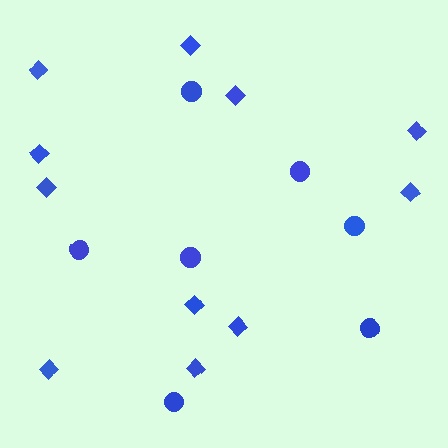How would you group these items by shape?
There are 2 groups: one group of diamonds (11) and one group of circles (7).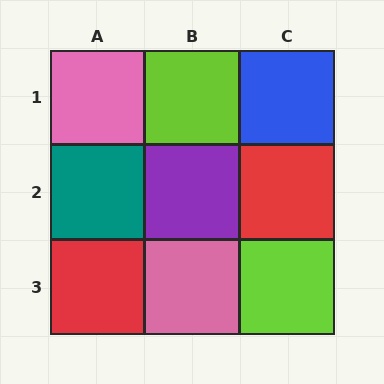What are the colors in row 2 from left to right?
Teal, purple, red.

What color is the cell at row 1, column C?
Blue.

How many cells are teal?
1 cell is teal.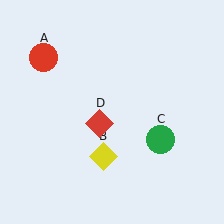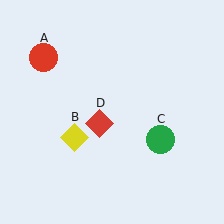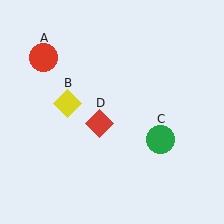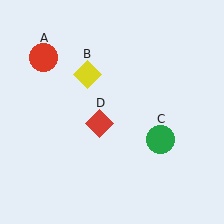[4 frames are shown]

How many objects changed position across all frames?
1 object changed position: yellow diamond (object B).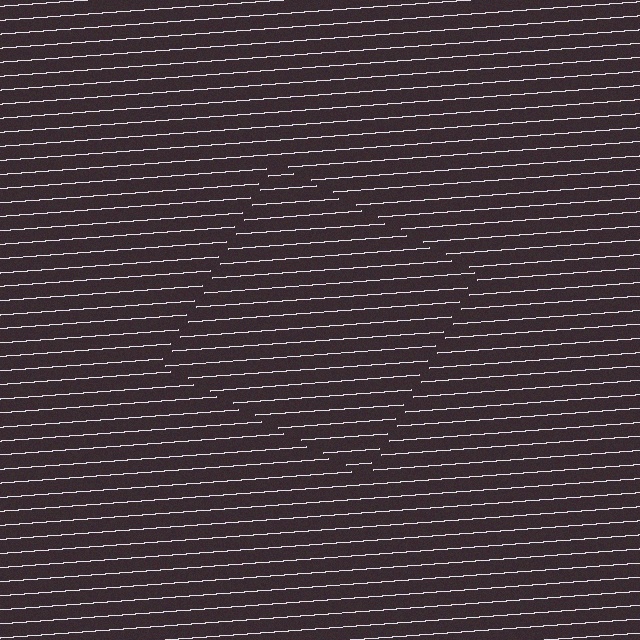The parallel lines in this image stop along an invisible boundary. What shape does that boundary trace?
An illusory square. The interior of the shape contains the same grating, shifted by half a period — the contour is defined by the phase discontinuity where line-ends from the inner and outer gratings abut.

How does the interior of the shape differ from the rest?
The interior of the shape contains the same grating, shifted by half a period — the contour is defined by the phase discontinuity where line-ends from the inner and outer gratings abut.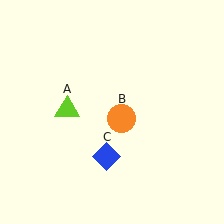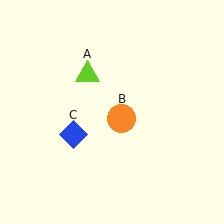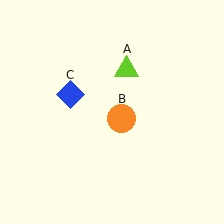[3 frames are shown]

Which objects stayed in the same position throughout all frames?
Orange circle (object B) remained stationary.